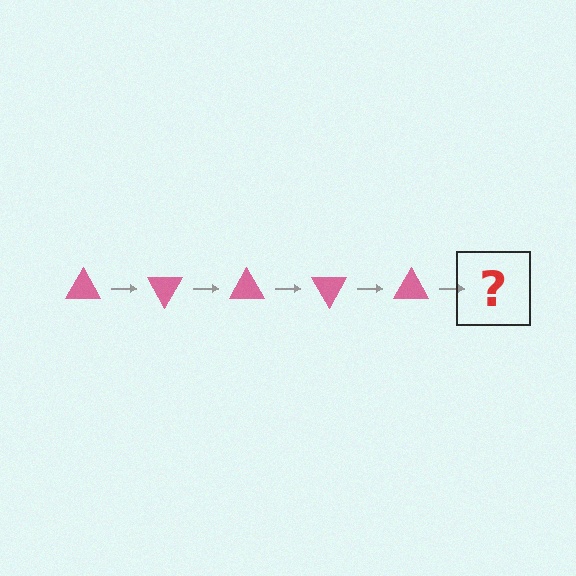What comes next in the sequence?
The next element should be a pink triangle rotated 300 degrees.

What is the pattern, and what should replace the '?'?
The pattern is that the triangle rotates 60 degrees each step. The '?' should be a pink triangle rotated 300 degrees.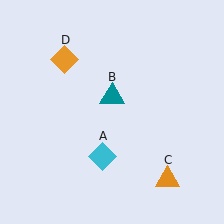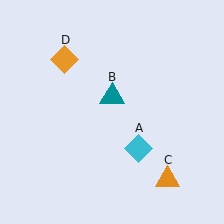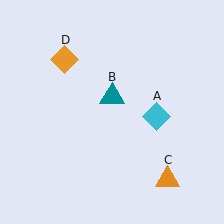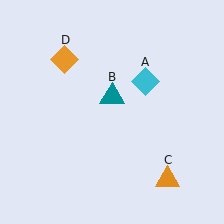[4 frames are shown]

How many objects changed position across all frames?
1 object changed position: cyan diamond (object A).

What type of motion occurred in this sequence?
The cyan diamond (object A) rotated counterclockwise around the center of the scene.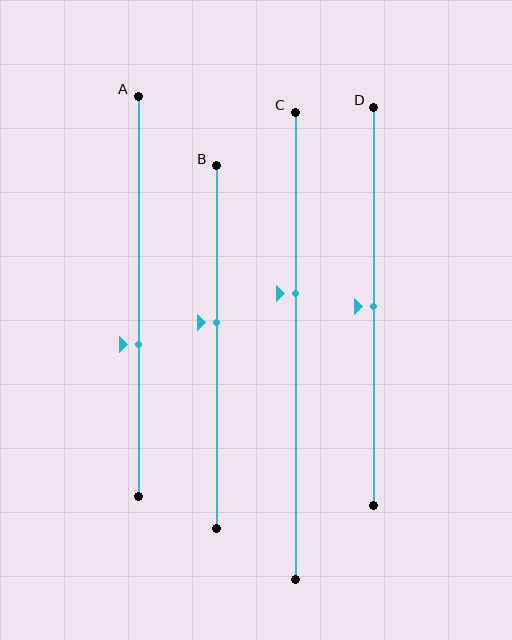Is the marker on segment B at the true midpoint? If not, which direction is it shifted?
No, the marker on segment B is shifted upward by about 7% of the segment length.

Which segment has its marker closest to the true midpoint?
Segment D has its marker closest to the true midpoint.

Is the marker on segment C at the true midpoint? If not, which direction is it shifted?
No, the marker on segment C is shifted upward by about 11% of the segment length.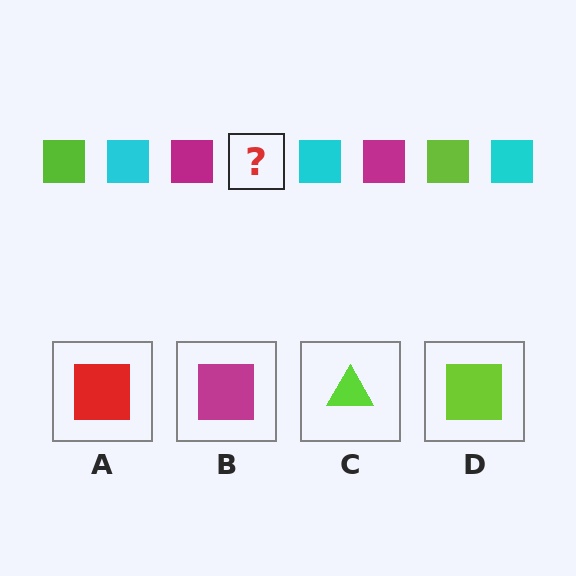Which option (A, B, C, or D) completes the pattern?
D.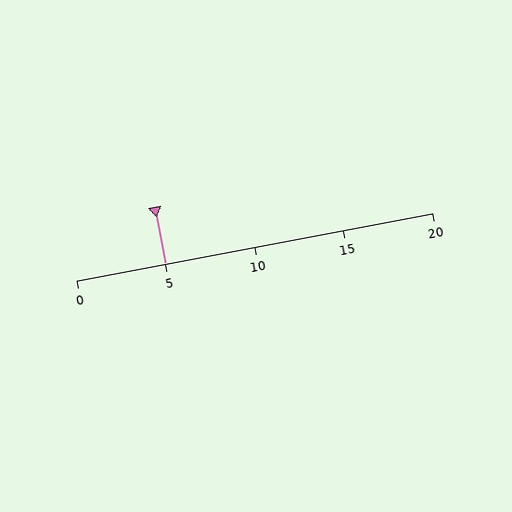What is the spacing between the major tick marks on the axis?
The major ticks are spaced 5 apart.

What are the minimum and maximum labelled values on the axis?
The axis runs from 0 to 20.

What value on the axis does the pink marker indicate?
The marker indicates approximately 5.